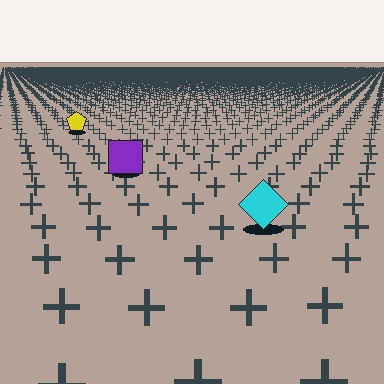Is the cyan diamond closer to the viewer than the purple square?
Yes. The cyan diamond is closer — you can tell from the texture gradient: the ground texture is coarser near it.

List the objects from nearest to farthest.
From nearest to farthest: the cyan diamond, the purple square, the yellow pentagon.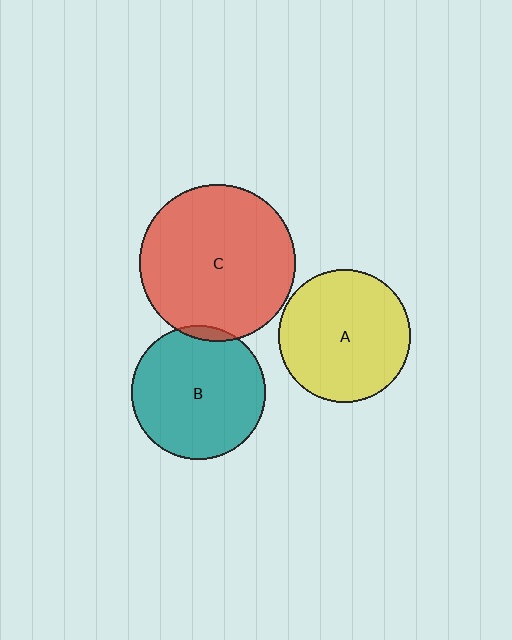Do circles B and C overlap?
Yes.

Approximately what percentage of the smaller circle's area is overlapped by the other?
Approximately 5%.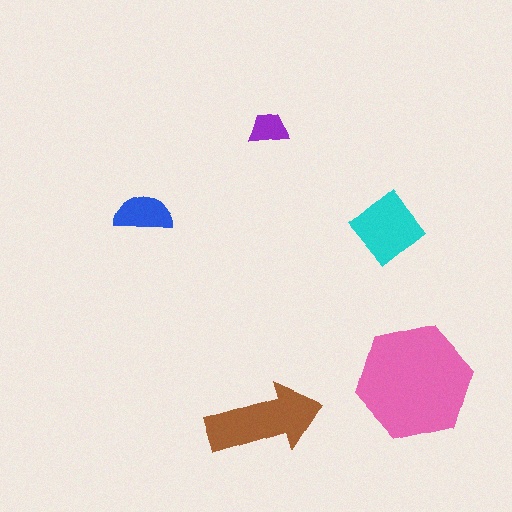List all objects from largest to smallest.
The pink hexagon, the brown arrow, the cyan diamond, the blue semicircle, the purple trapezoid.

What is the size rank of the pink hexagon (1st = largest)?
1st.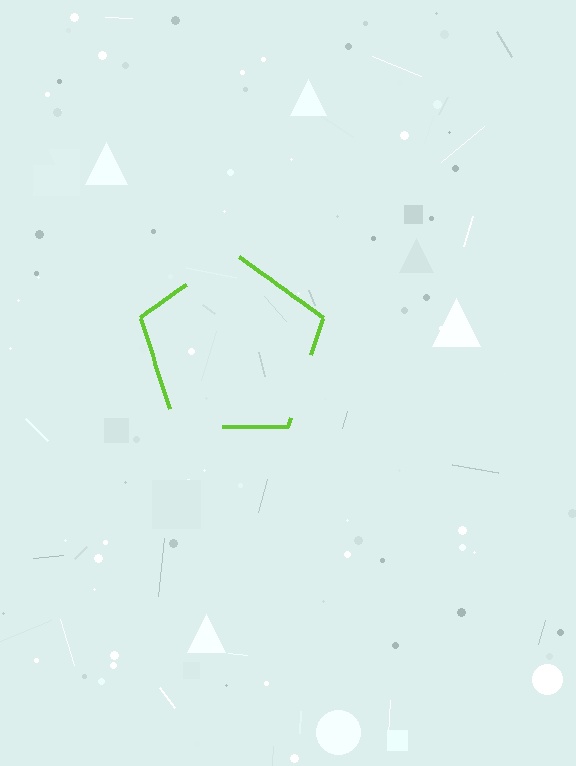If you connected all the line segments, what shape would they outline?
They would outline a pentagon.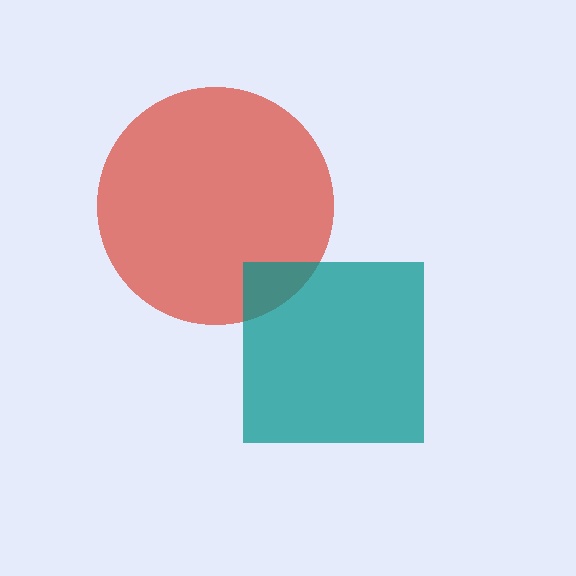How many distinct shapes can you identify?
There are 2 distinct shapes: a red circle, a teal square.